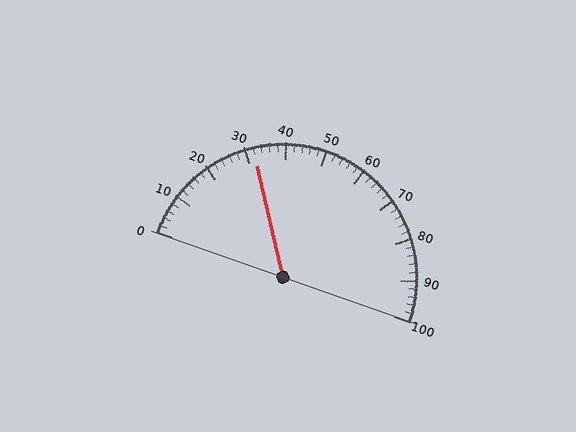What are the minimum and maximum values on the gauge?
The gauge ranges from 0 to 100.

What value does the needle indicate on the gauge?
The needle indicates approximately 32.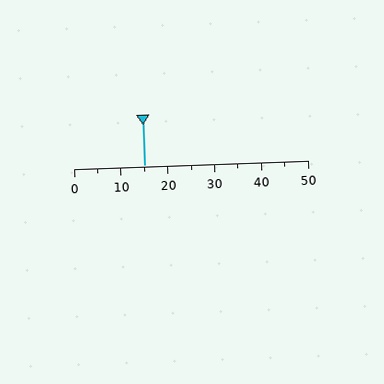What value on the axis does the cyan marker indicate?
The marker indicates approximately 15.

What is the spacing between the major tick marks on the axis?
The major ticks are spaced 10 apart.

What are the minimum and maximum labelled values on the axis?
The axis runs from 0 to 50.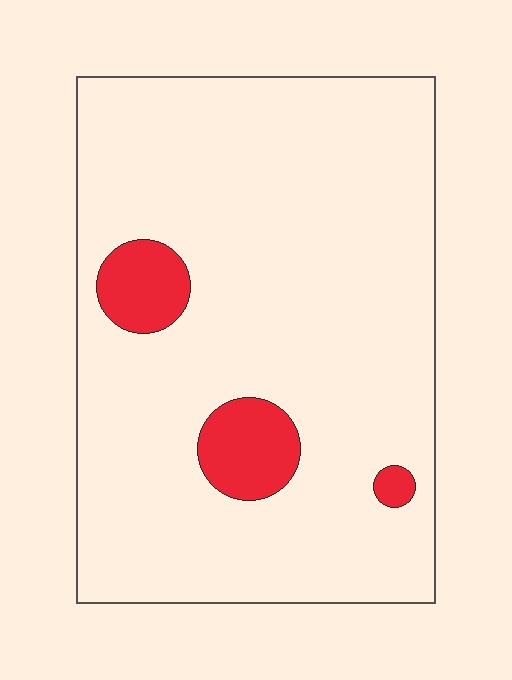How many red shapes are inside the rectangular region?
3.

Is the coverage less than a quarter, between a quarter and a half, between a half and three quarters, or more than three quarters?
Less than a quarter.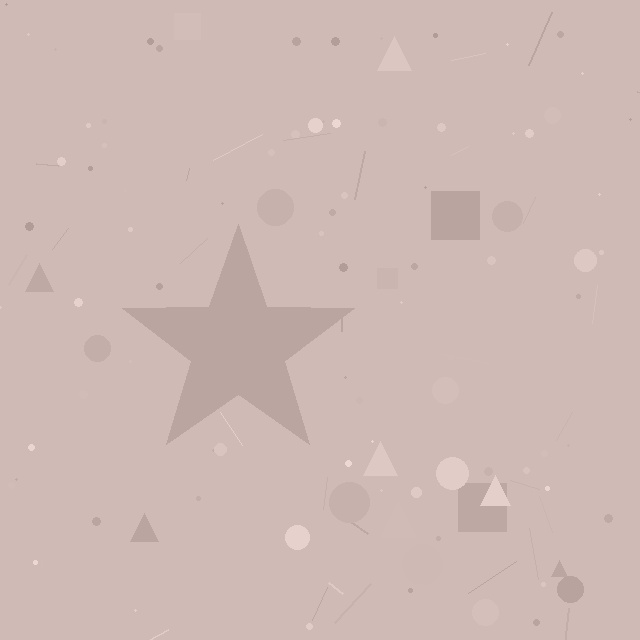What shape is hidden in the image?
A star is hidden in the image.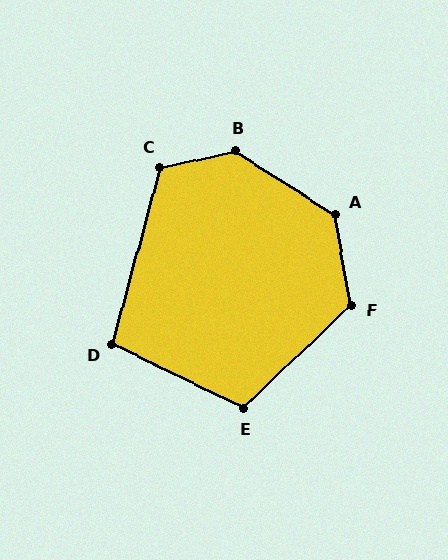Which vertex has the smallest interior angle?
D, at approximately 101 degrees.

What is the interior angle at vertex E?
Approximately 111 degrees (obtuse).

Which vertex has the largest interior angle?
B, at approximately 135 degrees.